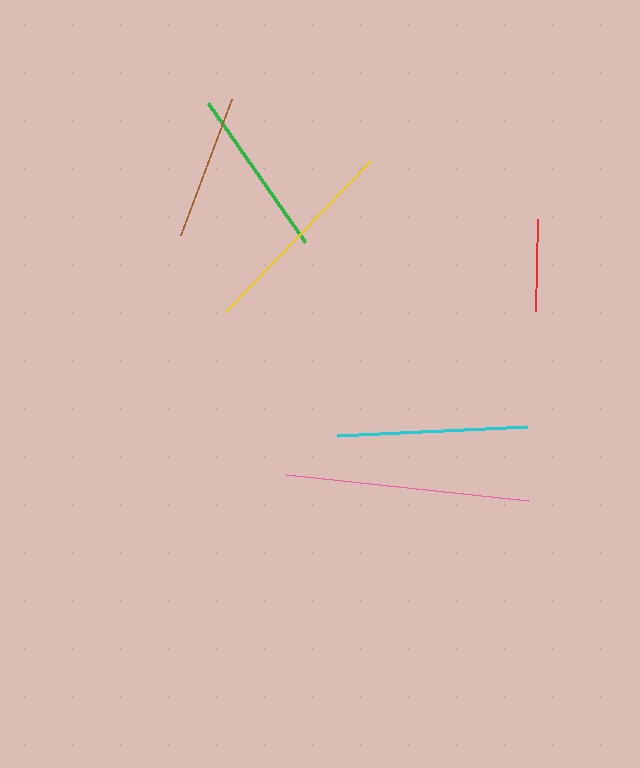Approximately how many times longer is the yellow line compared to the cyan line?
The yellow line is approximately 1.1 times the length of the cyan line.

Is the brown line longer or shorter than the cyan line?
The cyan line is longer than the brown line.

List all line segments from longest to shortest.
From longest to shortest: pink, yellow, cyan, green, brown, red.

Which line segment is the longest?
The pink line is the longest at approximately 244 pixels.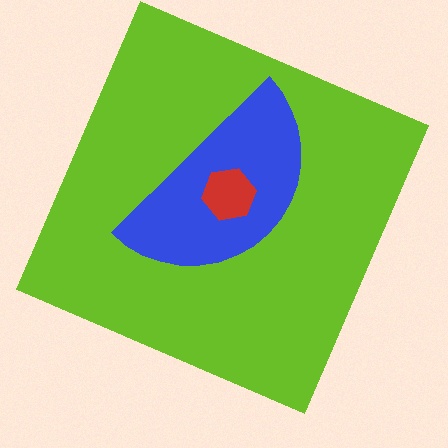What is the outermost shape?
The lime square.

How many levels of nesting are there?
3.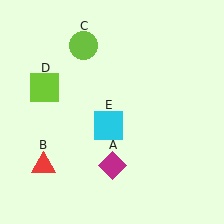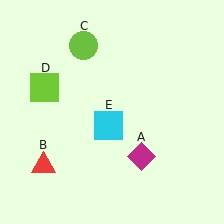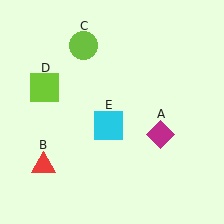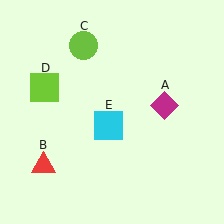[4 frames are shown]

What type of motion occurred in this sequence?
The magenta diamond (object A) rotated counterclockwise around the center of the scene.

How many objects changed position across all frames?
1 object changed position: magenta diamond (object A).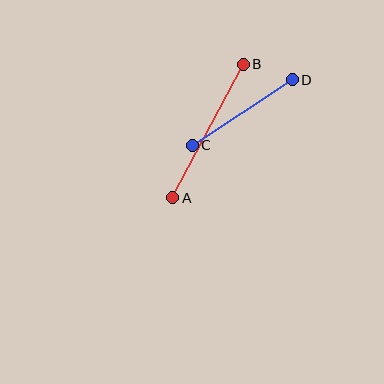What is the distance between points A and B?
The distance is approximately 151 pixels.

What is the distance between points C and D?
The distance is approximately 119 pixels.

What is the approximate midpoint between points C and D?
The midpoint is at approximately (242, 113) pixels.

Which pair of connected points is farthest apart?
Points A and B are farthest apart.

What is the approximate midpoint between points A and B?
The midpoint is at approximately (208, 131) pixels.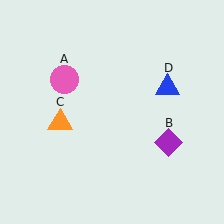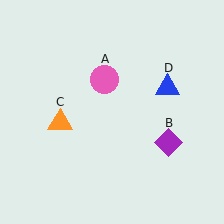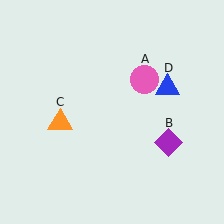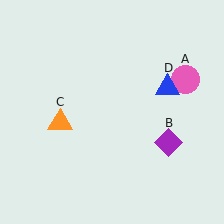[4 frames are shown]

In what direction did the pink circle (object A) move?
The pink circle (object A) moved right.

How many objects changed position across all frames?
1 object changed position: pink circle (object A).